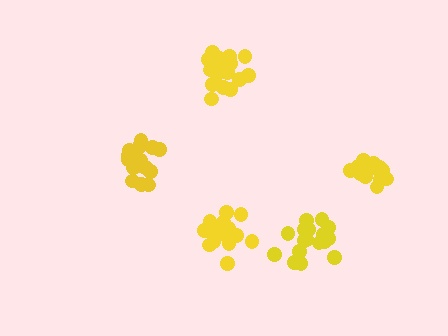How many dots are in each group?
Group 1: 19 dots, Group 2: 16 dots, Group 3: 18 dots, Group 4: 19 dots, Group 5: 19 dots (91 total).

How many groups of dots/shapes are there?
There are 5 groups.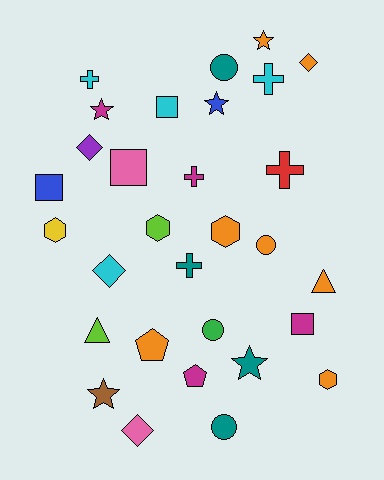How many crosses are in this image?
There are 5 crosses.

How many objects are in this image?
There are 30 objects.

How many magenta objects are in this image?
There are 4 magenta objects.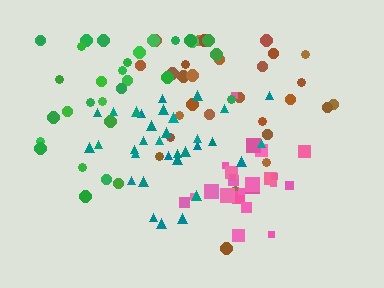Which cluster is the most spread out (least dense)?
Brown.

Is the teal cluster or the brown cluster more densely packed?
Teal.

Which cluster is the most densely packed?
Pink.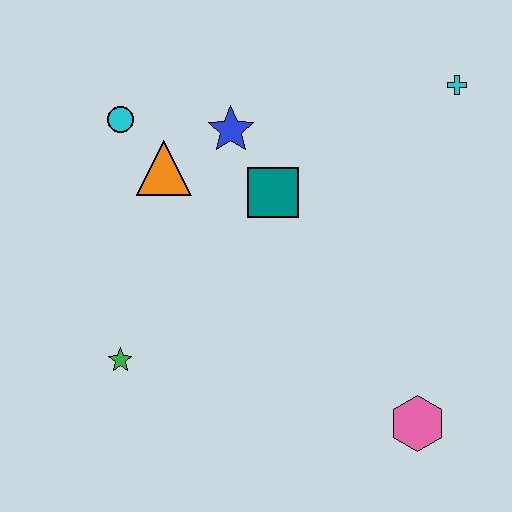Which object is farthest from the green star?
The cyan cross is farthest from the green star.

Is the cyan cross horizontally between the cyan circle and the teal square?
No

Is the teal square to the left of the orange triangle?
No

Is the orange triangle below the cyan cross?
Yes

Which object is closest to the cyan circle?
The orange triangle is closest to the cyan circle.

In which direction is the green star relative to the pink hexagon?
The green star is to the left of the pink hexagon.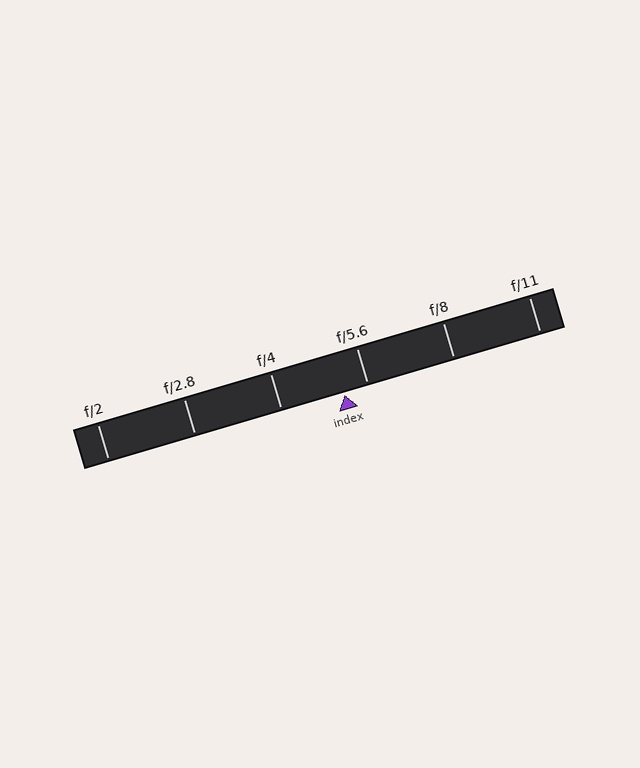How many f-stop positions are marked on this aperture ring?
There are 6 f-stop positions marked.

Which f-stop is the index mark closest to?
The index mark is closest to f/5.6.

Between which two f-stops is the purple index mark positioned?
The index mark is between f/4 and f/5.6.